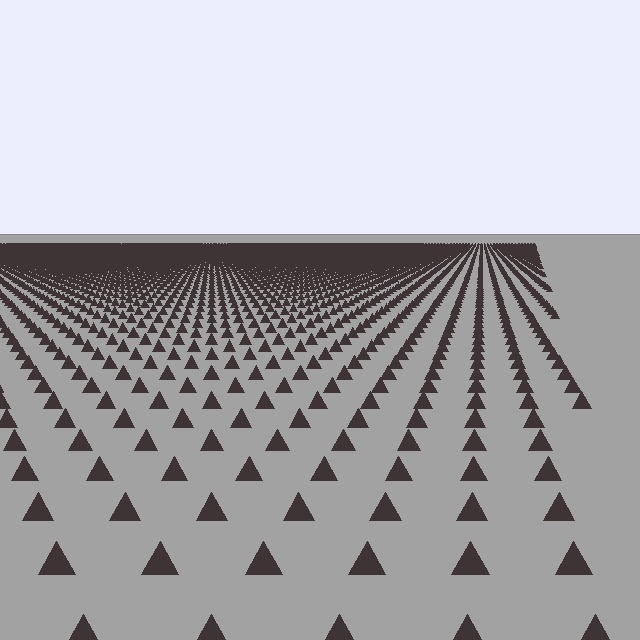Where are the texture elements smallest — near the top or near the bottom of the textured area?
Near the top.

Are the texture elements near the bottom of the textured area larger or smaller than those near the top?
Larger. Near the bottom, elements are closer to the viewer and appear at a bigger on-screen size.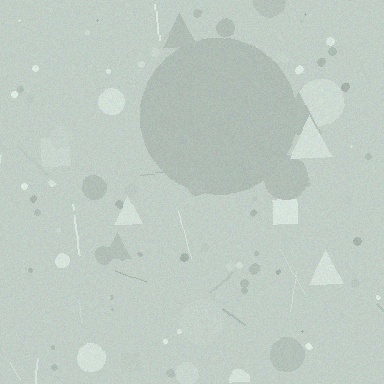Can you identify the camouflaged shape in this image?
The camouflaged shape is a circle.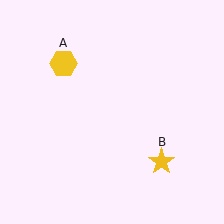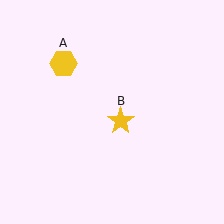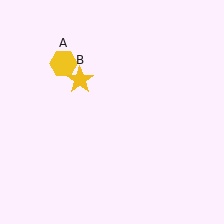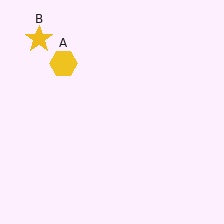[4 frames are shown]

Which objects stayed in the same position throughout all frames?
Yellow hexagon (object A) remained stationary.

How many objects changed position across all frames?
1 object changed position: yellow star (object B).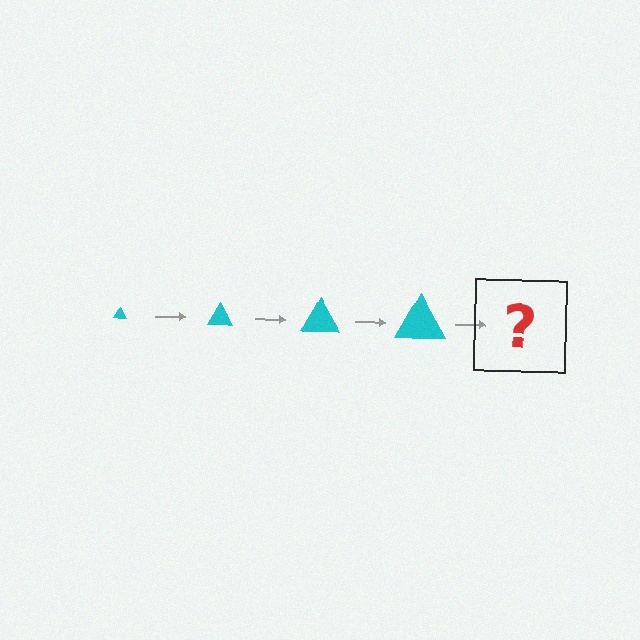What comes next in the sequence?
The next element should be a cyan triangle, larger than the previous one.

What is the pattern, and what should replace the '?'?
The pattern is that the triangle gets progressively larger each step. The '?' should be a cyan triangle, larger than the previous one.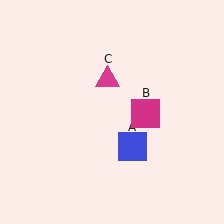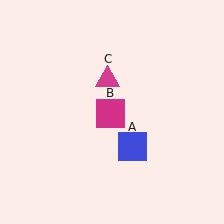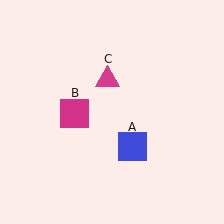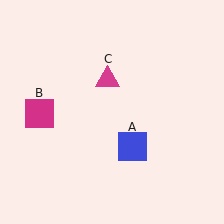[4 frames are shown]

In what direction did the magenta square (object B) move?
The magenta square (object B) moved left.